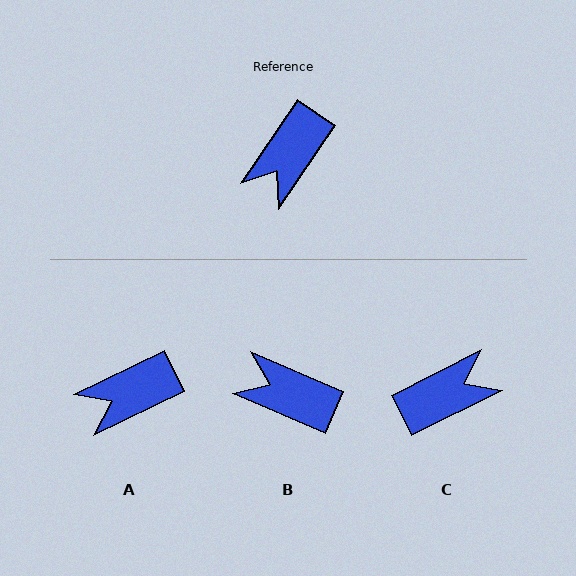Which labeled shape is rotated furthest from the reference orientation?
C, about 151 degrees away.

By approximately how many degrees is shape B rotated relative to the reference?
Approximately 79 degrees clockwise.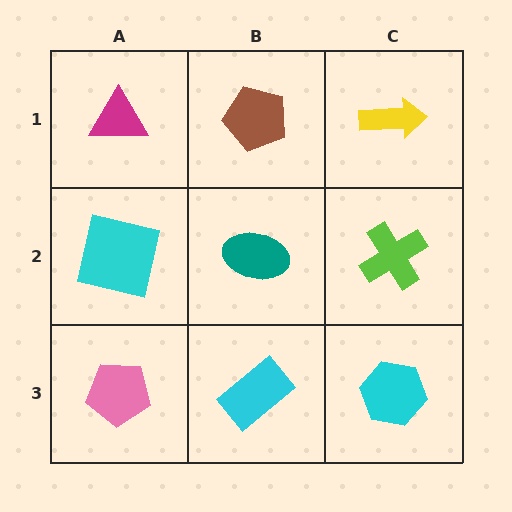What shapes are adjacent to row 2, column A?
A magenta triangle (row 1, column A), a pink pentagon (row 3, column A), a teal ellipse (row 2, column B).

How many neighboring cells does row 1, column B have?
3.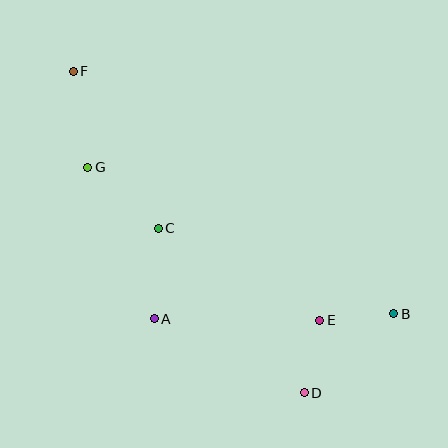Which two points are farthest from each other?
Points B and F are farthest from each other.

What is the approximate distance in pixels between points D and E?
The distance between D and E is approximately 74 pixels.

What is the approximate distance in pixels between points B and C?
The distance between B and C is approximately 250 pixels.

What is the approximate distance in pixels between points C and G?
The distance between C and G is approximately 93 pixels.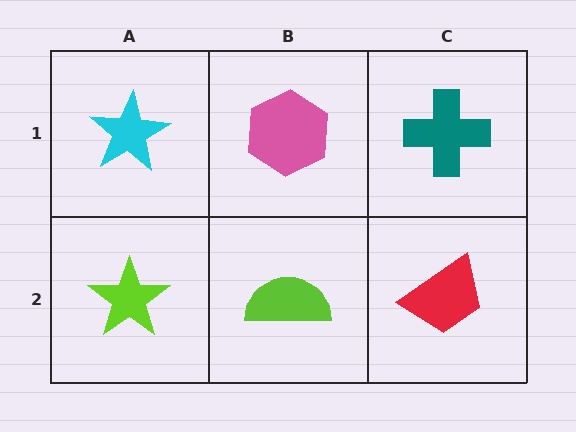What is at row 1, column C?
A teal cross.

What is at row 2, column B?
A lime semicircle.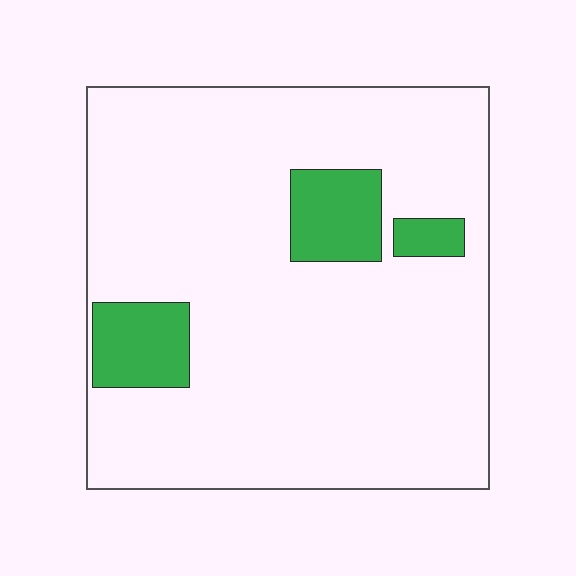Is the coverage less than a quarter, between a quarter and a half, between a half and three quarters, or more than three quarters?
Less than a quarter.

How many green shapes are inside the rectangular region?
3.